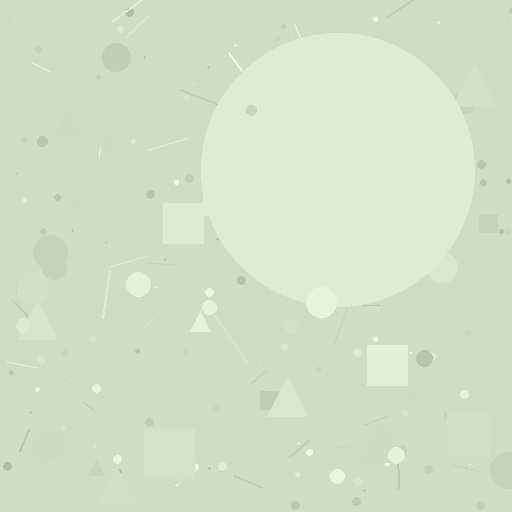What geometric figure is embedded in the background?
A circle is embedded in the background.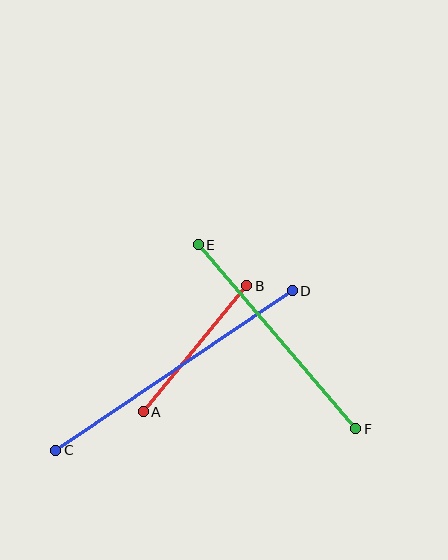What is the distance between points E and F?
The distance is approximately 242 pixels.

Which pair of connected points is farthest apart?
Points C and D are farthest apart.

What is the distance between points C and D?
The distance is approximately 285 pixels.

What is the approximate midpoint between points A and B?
The midpoint is at approximately (195, 349) pixels.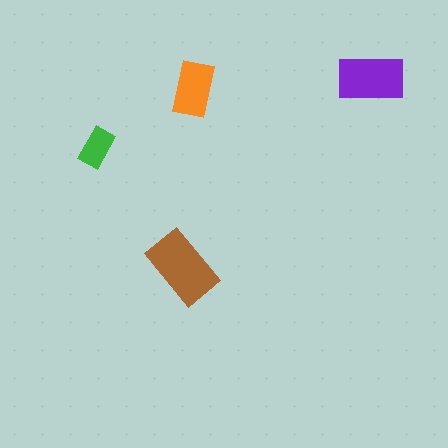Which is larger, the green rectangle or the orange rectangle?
The orange one.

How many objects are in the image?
There are 4 objects in the image.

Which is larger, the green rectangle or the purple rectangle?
The purple one.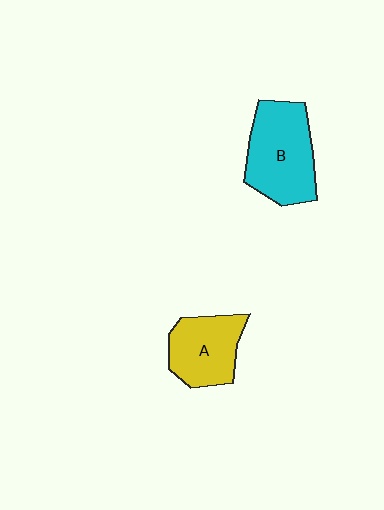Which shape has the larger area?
Shape B (cyan).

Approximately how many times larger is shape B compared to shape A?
Approximately 1.3 times.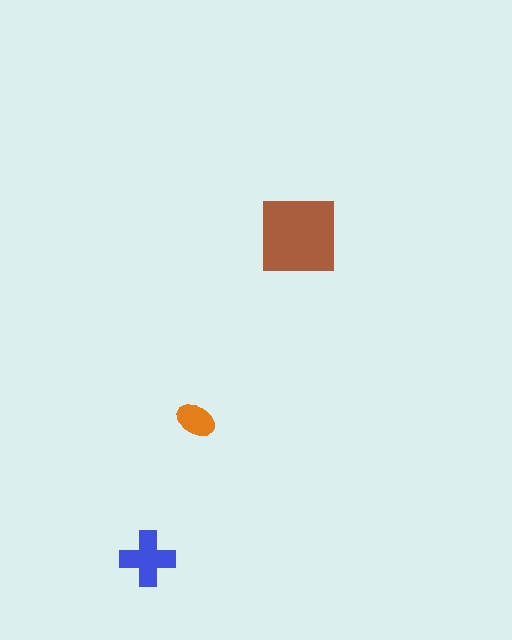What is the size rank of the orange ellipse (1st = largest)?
3rd.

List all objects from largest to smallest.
The brown square, the blue cross, the orange ellipse.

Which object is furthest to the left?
The blue cross is leftmost.